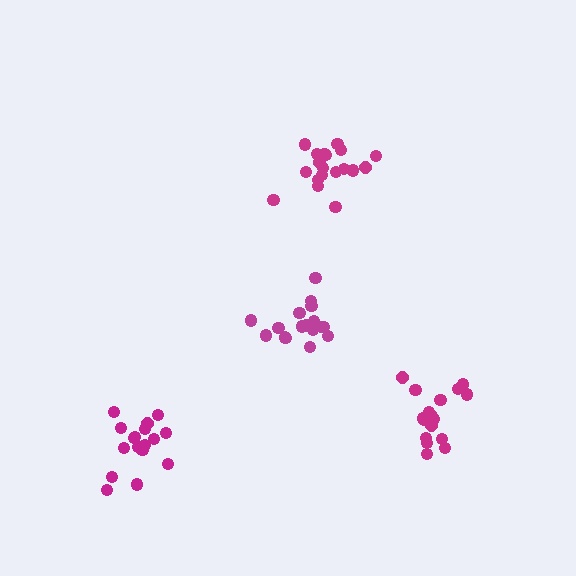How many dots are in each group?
Group 1: 18 dots, Group 2: 18 dots, Group 3: 17 dots, Group 4: 20 dots (73 total).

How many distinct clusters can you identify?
There are 4 distinct clusters.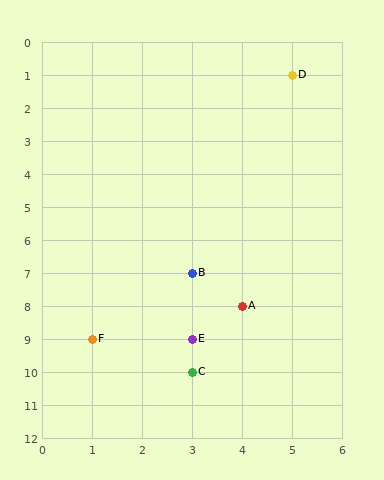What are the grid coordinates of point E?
Point E is at grid coordinates (3, 9).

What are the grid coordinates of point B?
Point B is at grid coordinates (3, 7).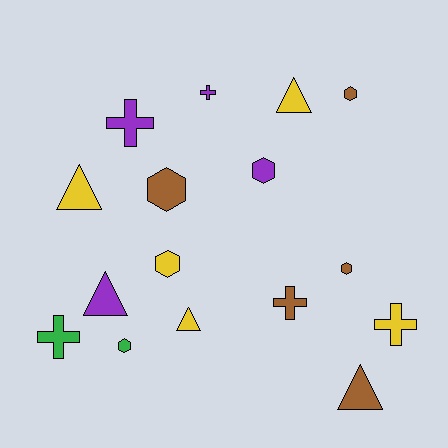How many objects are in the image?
There are 16 objects.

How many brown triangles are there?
There is 1 brown triangle.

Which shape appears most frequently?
Hexagon, with 6 objects.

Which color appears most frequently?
Brown, with 5 objects.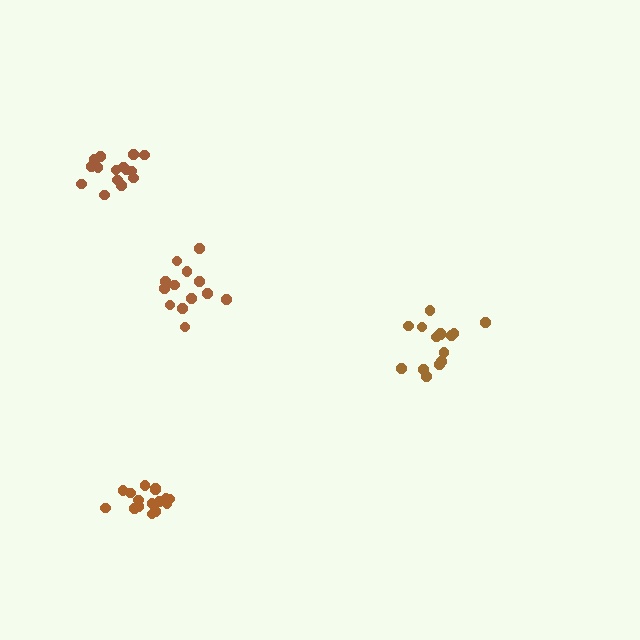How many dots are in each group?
Group 1: 15 dots, Group 2: 16 dots, Group 3: 15 dots, Group 4: 13 dots (59 total).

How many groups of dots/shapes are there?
There are 4 groups.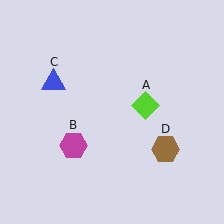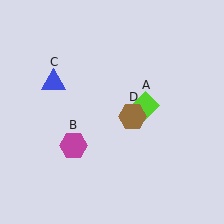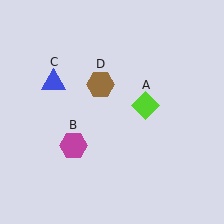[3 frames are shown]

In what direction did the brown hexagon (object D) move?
The brown hexagon (object D) moved up and to the left.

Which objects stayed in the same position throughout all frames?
Lime diamond (object A) and magenta hexagon (object B) and blue triangle (object C) remained stationary.